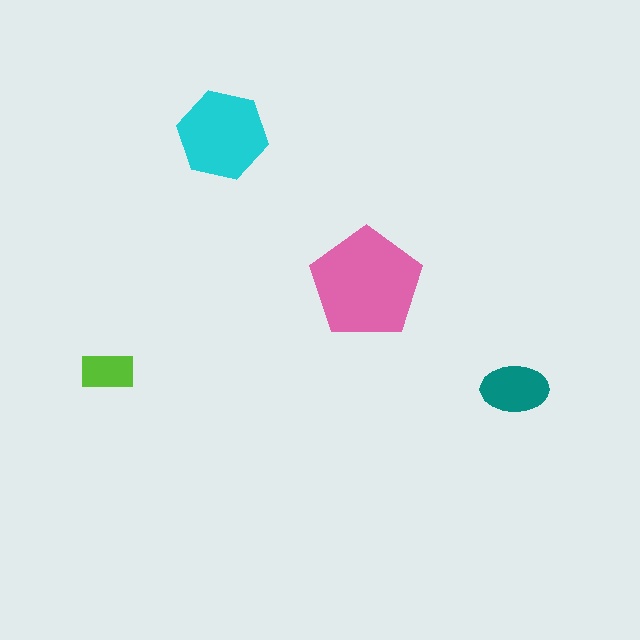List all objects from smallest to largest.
The lime rectangle, the teal ellipse, the cyan hexagon, the pink pentagon.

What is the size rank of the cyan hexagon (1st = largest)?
2nd.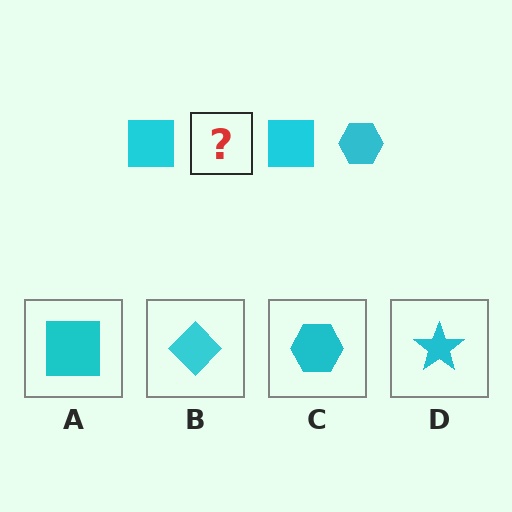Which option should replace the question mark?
Option C.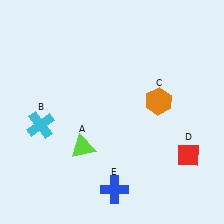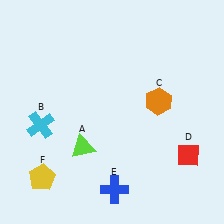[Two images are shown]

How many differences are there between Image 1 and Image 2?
There is 1 difference between the two images.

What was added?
A yellow pentagon (F) was added in Image 2.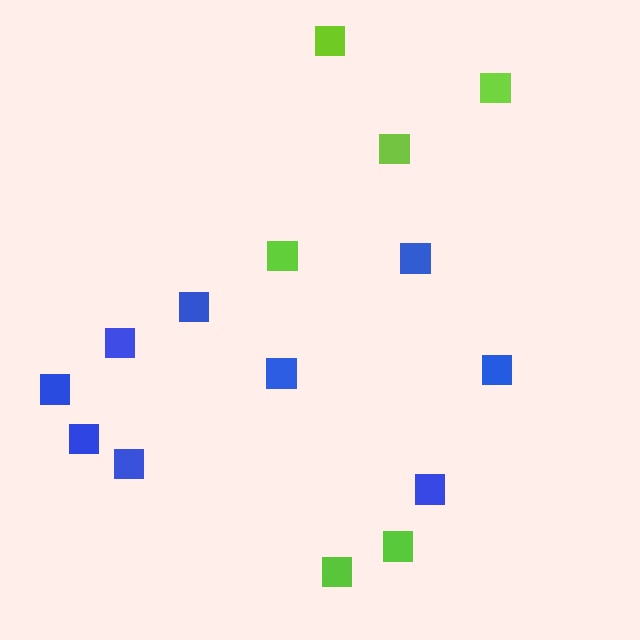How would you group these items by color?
There are 2 groups: one group of blue squares (9) and one group of lime squares (6).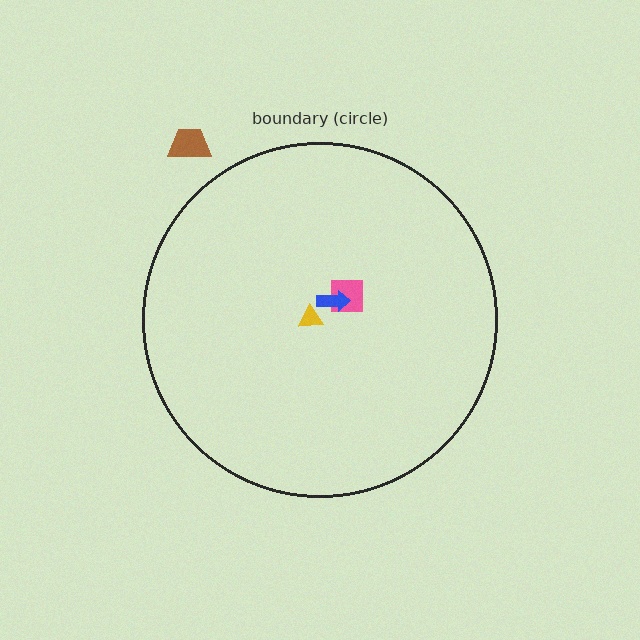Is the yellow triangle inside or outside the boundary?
Inside.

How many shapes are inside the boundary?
3 inside, 1 outside.